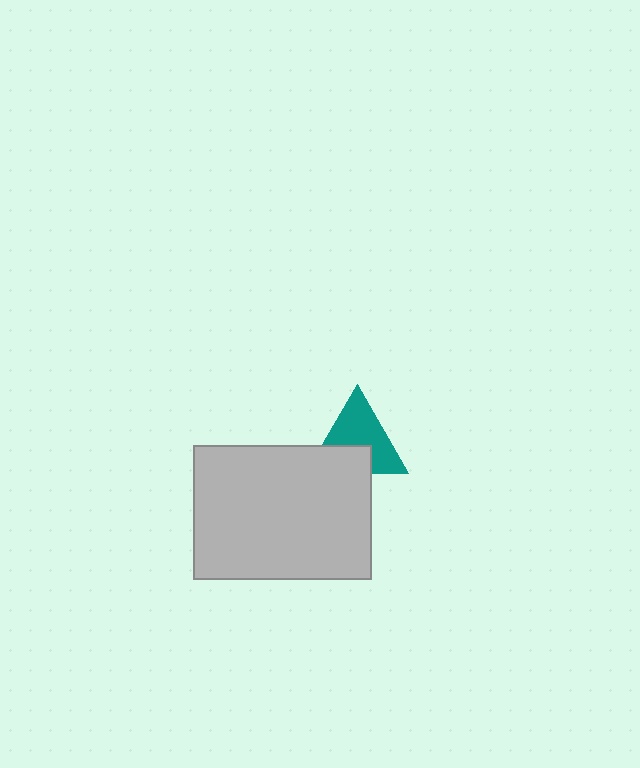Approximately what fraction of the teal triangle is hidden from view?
Roughly 35% of the teal triangle is hidden behind the light gray rectangle.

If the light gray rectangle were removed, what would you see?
You would see the complete teal triangle.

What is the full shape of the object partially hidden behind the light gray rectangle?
The partially hidden object is a teal triangle.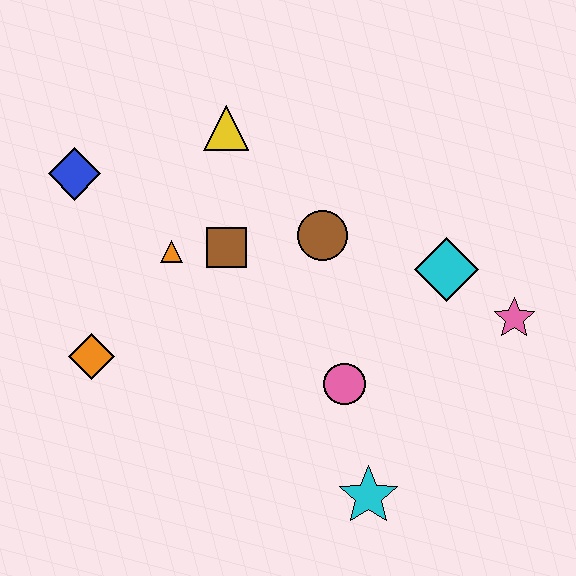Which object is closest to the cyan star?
The pink circle is closest to the cyan star.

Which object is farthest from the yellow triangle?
The cyan star is farthest from the yellow triangle.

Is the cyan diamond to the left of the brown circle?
No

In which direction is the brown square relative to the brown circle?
The brown square is to the left of the brown circle.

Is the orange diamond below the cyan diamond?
Yes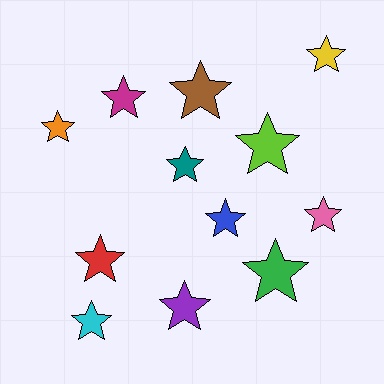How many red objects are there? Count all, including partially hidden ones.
There is 1 red object.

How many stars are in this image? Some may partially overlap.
There are 12 stars.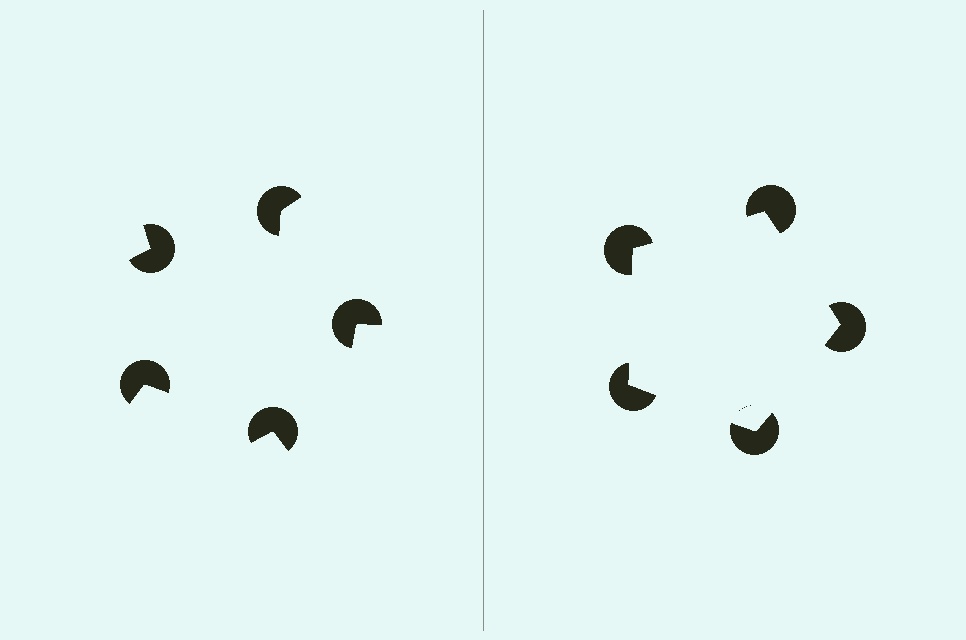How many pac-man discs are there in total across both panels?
10 — 5 on each side.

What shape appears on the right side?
An illusory pentagon.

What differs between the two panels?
The pac-man discs are positioned identically on both sides; only the wedge orientations differ. On the right they align to a pentagon; on the left they are misaligned.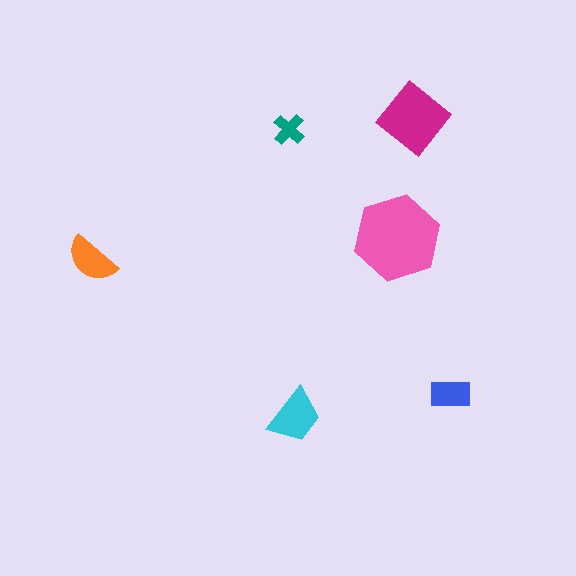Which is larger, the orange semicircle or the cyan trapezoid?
The cyan trapezoid.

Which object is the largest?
The pink hexagon.